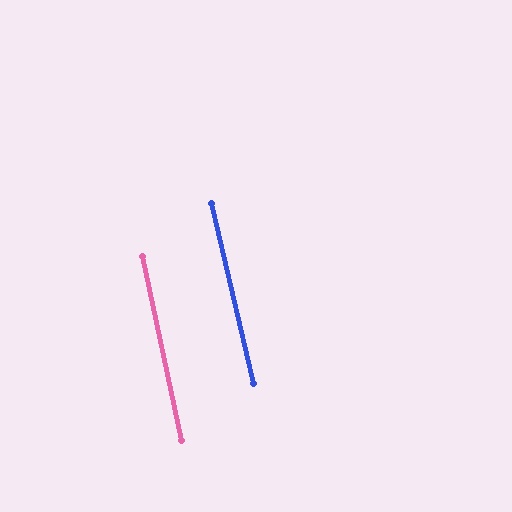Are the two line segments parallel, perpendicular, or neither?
Parallel — their directions differ by only 1.0°.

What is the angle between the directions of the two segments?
Approximately 1 degree.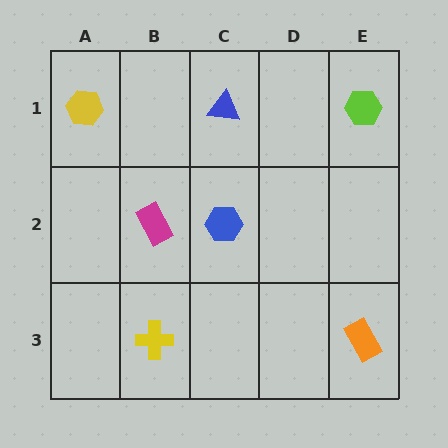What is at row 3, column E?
An orange rectangle.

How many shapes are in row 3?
2 shapes.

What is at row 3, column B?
A yellow cross.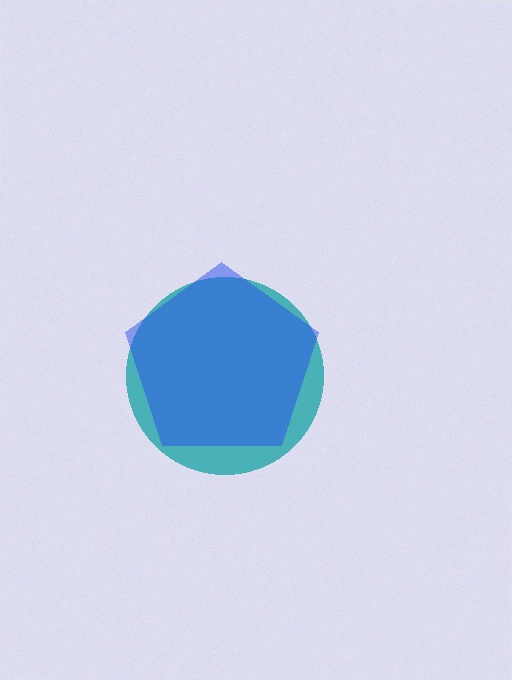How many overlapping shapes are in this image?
There are 2 overlapping shapes in the image.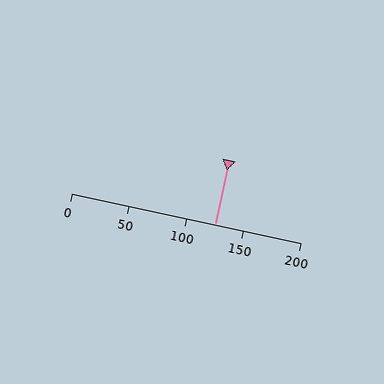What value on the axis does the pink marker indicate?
The marker indicates approximately 125.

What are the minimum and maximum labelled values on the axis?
The axis runs from 0 to 200.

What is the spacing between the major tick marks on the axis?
The major ticks are spaced 50 apart.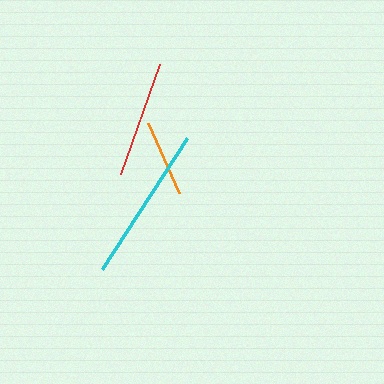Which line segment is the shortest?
The orange line is the shortest at approximately 77 pixels.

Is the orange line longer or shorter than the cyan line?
The cyan line is longer than the orange line.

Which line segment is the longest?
The cyan line is the longest at approximately 156 pixels.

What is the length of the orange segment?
The orange segment is approximately 77 pixels long.